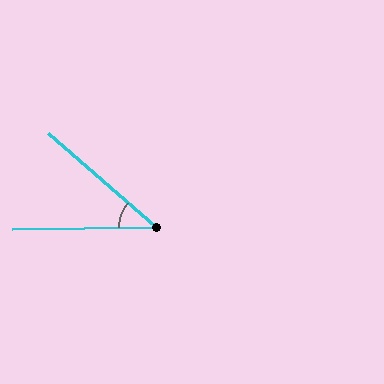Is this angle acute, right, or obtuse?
It is acute.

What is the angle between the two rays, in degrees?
Approximately 42 degrees.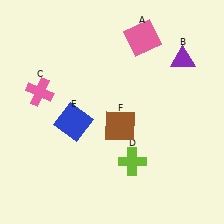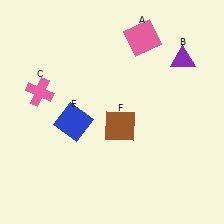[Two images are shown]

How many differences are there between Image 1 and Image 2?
There is 1 difference between the two images.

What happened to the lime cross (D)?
The lime cross (D) was removed in Image 2. It was in the bottom-right area of Image 1.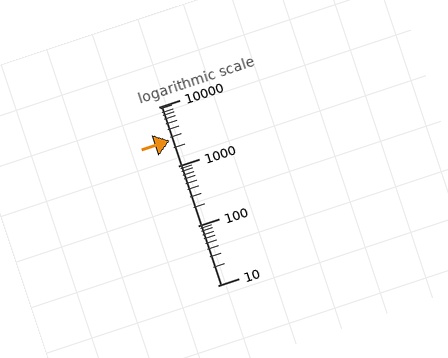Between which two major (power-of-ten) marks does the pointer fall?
The pointer is between 1000 and 10000.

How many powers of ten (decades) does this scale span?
The scale spans 3 decades, from 10 to 10000.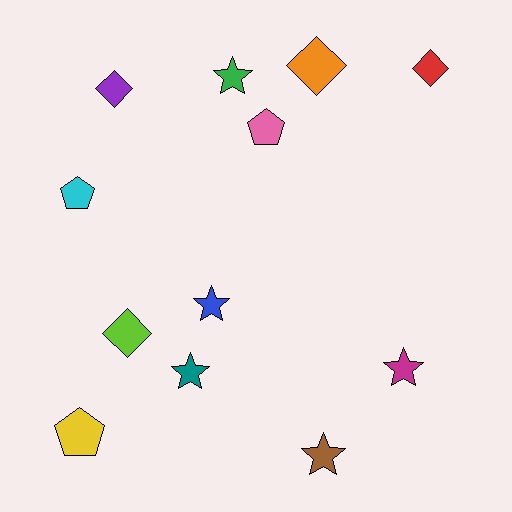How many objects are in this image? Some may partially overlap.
There are 12 objects.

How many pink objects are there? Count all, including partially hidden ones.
There is 1 pink object.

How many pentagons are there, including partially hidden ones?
There are 3 pentagons.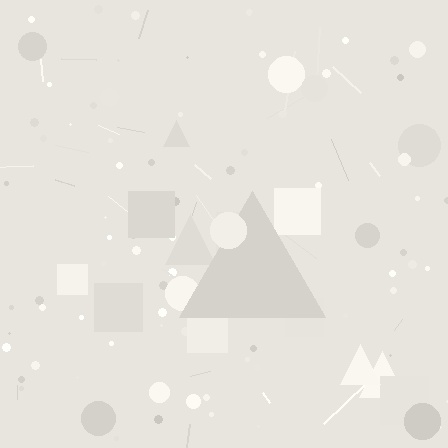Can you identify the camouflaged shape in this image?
The camouflaged shape is a triangle.